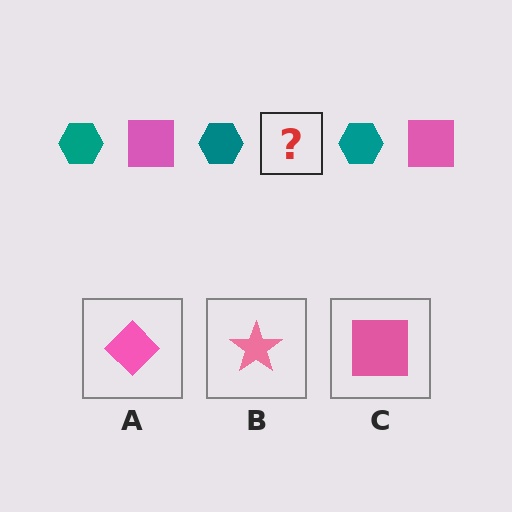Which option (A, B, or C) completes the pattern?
C.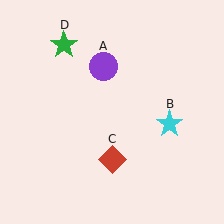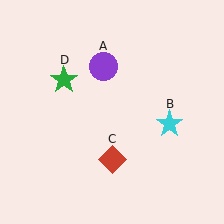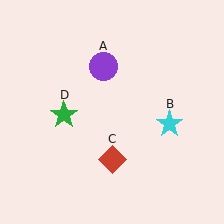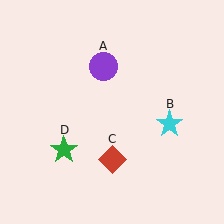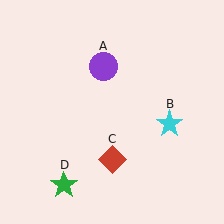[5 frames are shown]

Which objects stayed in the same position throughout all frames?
Purple circle (object A) and cyan star (object B) and red diamond (object C) remained stationary.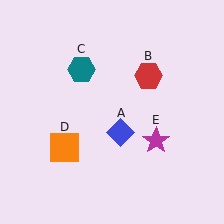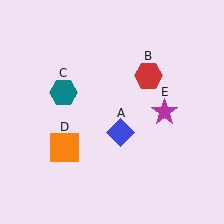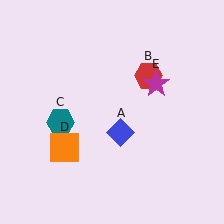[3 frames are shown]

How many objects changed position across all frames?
2 objects changed position: teal hexagon (object C), magenta star (object E).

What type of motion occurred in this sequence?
The teal hexagon (object C), magenta star (object E) rotated counterclockwise around the center of the scene.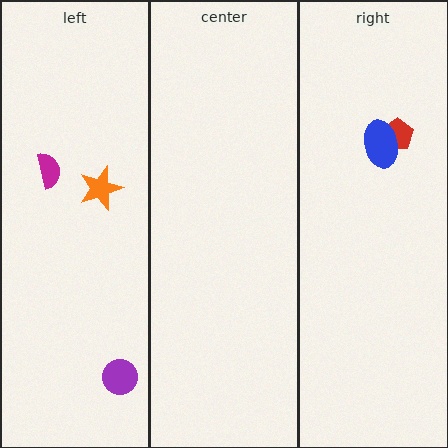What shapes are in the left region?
The magenta semicircle, the purple circle, the orange star.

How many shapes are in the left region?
3.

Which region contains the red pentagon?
The right region.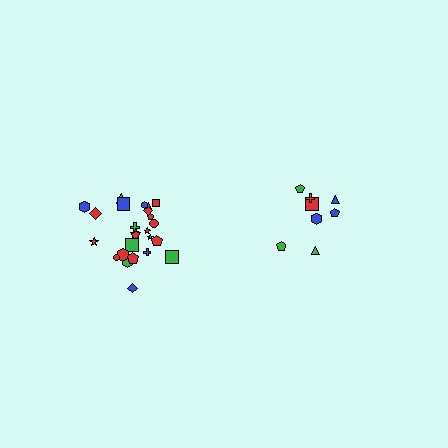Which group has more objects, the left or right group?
The left group.